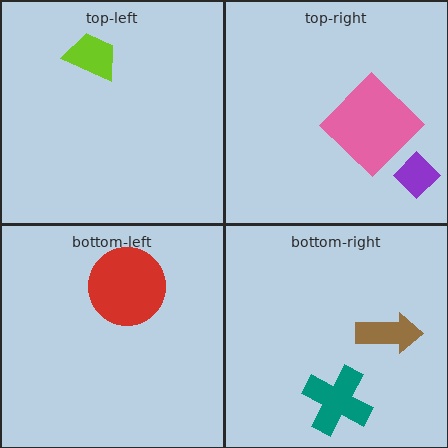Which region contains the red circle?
The bottom-left region.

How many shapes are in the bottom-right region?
2.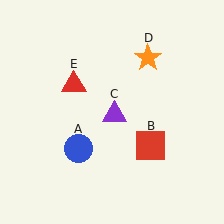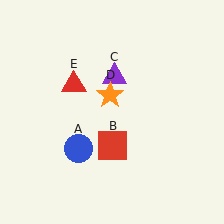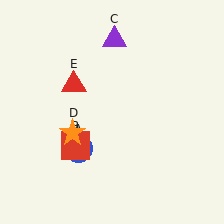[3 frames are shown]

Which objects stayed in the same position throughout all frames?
Blue circle (object A) and red triangle (object E) remained stationary.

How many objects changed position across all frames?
3 objects changed position: red square (object B), purple triangle (object C), orange star (object D).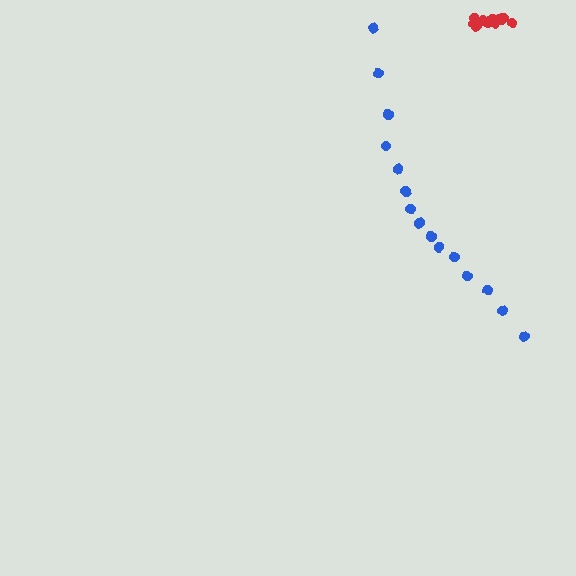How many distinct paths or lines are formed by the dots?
There are 2 distinct paths.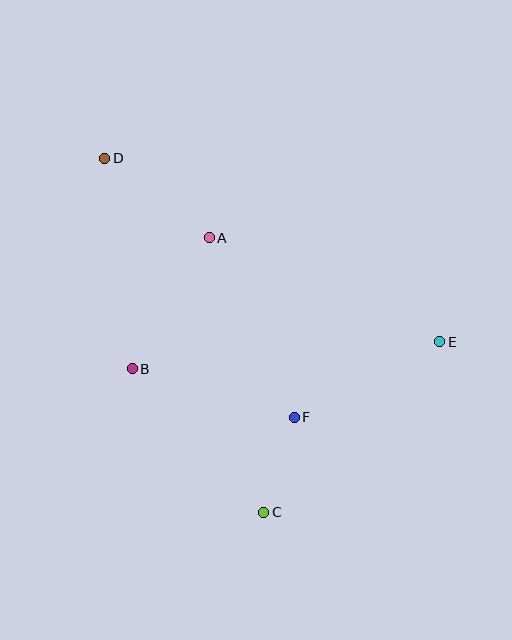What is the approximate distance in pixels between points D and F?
The distance between D and F is approximately 321 pixels.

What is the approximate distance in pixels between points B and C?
The distance between B and C is approximately 195 pixels.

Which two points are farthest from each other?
Points C and D are farthest from each other.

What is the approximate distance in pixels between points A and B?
The distance between A and B is approximately 152 pixels.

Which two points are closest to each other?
Points C and F are closest to each other.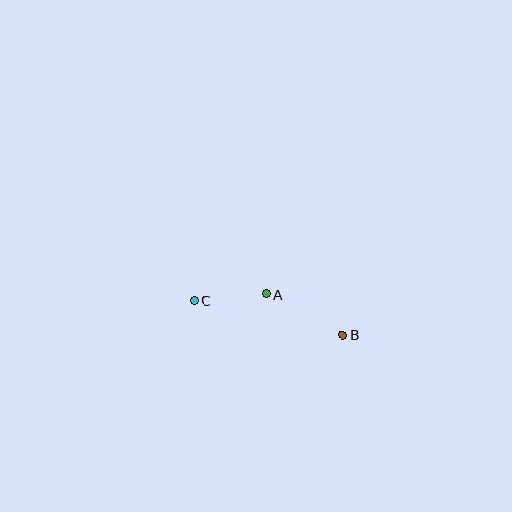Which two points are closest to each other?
Points A and C are closest to each other.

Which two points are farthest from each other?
Points B and C are farthest from each other.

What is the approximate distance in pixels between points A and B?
The distance between A and B is approximately 87 pixels.